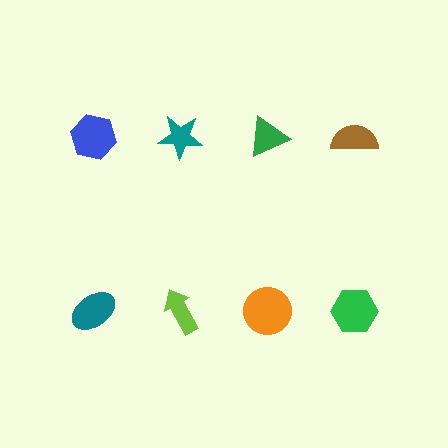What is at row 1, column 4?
A brown semicircle.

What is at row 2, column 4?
A green hexagon.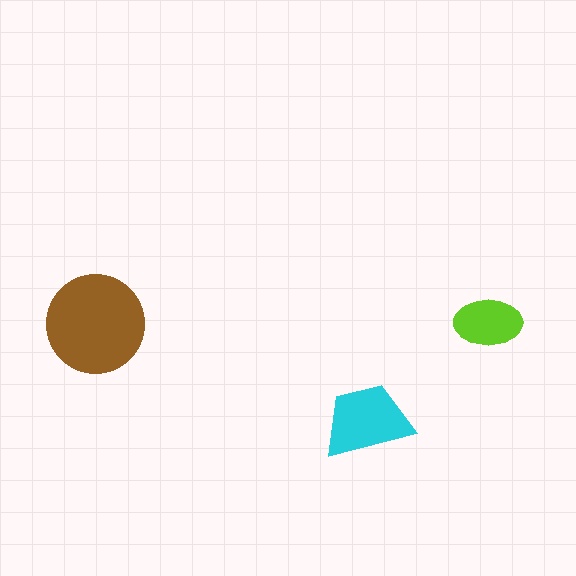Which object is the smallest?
The lime ellipse.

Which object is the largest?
The brown circle.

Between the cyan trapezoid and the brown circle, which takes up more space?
The brown circle.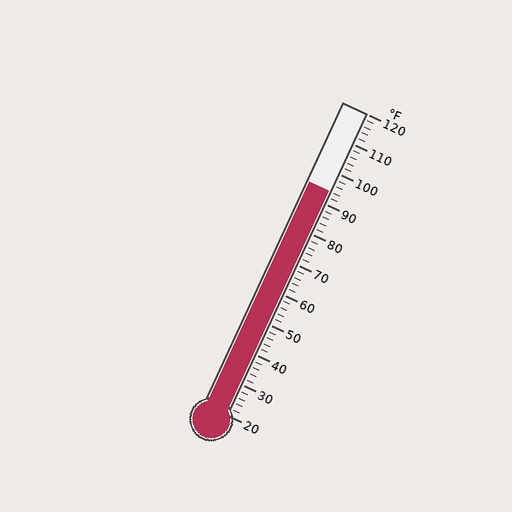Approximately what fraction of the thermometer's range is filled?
The thermometer is filled to approximately 75% of its range.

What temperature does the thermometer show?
The thermometer shows approximately 94°F.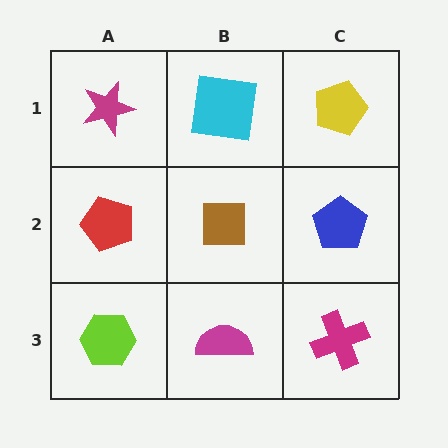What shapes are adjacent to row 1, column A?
A red pentagon (row 2, column A), a cyan square (row 1, column B).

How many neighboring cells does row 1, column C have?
2.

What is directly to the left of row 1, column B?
A magenta star.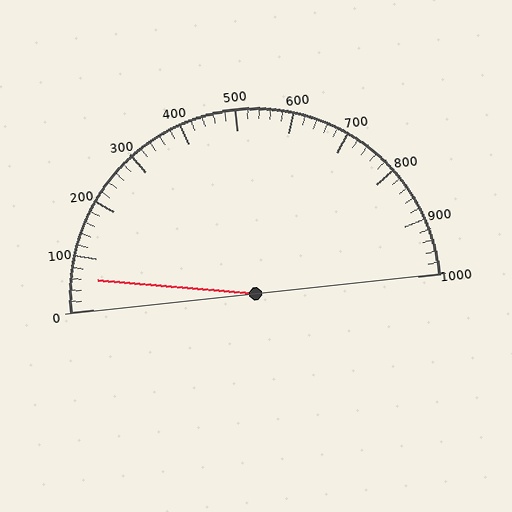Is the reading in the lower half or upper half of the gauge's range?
The reading is in the lower half of the range (0 to 1000).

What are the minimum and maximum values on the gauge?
The gauge ranges from 0 to 1000.